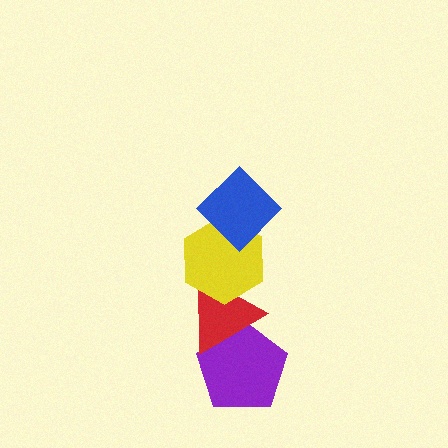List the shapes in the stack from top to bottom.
From top to bottom: the blue diamond, the yellow hexagon, the red triangle, the purple pentagon.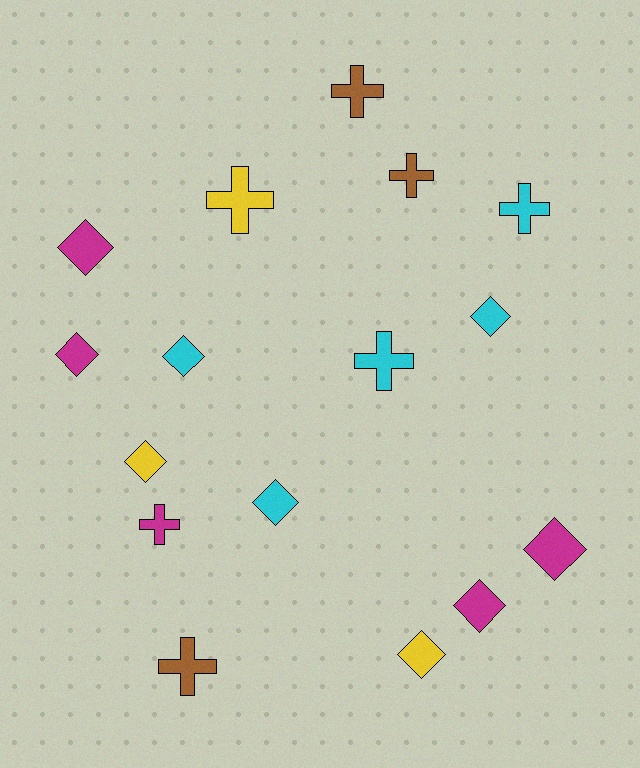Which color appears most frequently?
Magenta, with 5 objects.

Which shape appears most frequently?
Diamond, with 9 objects.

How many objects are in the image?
There are 16 objects.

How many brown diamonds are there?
There are no brown diamonds.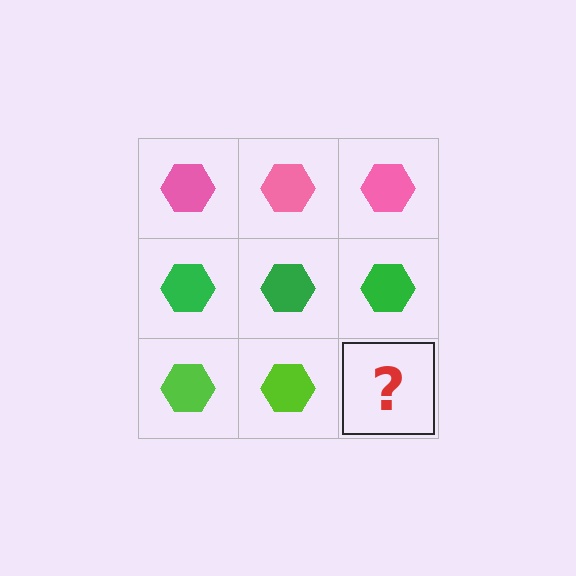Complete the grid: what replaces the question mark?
The question mark should be replaced with a lime hexagon.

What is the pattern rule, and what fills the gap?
The rule is that each row has a consistent color. The gap should be filled with a lime hexagon.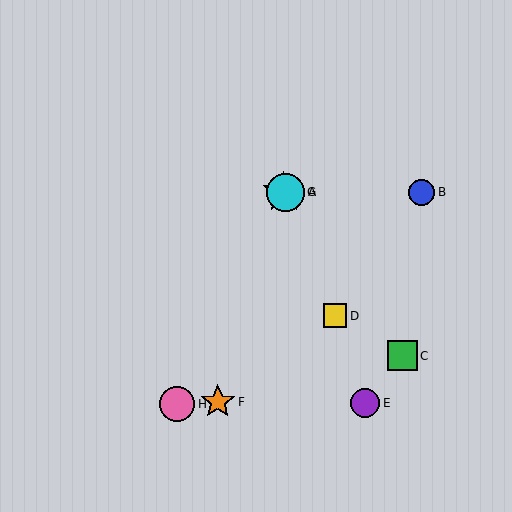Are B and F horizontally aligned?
No, B is at y≈192 and F is at y≈402.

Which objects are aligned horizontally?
Objects A, B, G are aligned horizontally.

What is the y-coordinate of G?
Object G is at y≈192.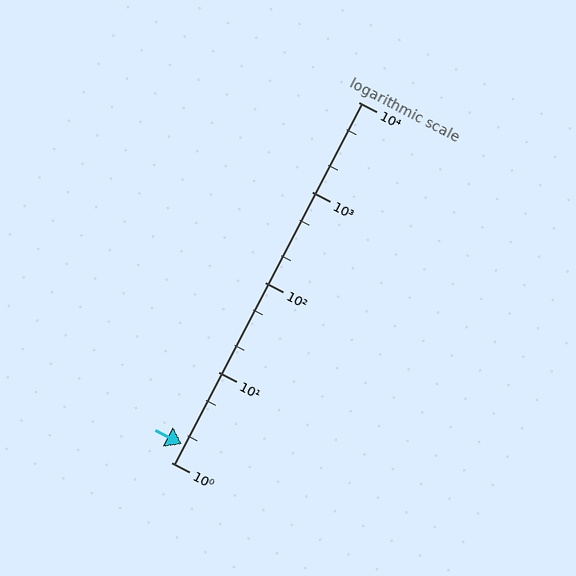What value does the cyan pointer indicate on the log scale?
The pointer indicates approximately 1.6.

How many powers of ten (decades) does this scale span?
The scale spans 4 decades, from 1 to 10000.